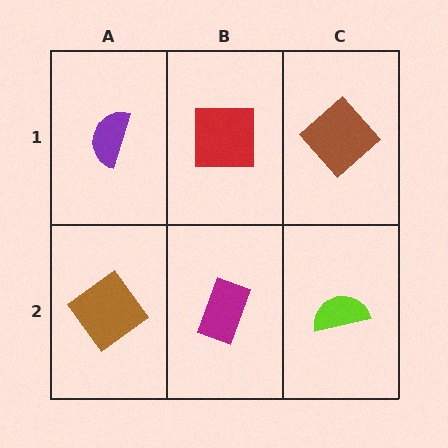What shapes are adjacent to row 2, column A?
A purple semicircle (row 1, column A), a magenta rectangle (row 2, column B).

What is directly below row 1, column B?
A magenta rectangle.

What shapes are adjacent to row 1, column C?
A lime semicircle (row 2, column C), a red square (row 1, column B).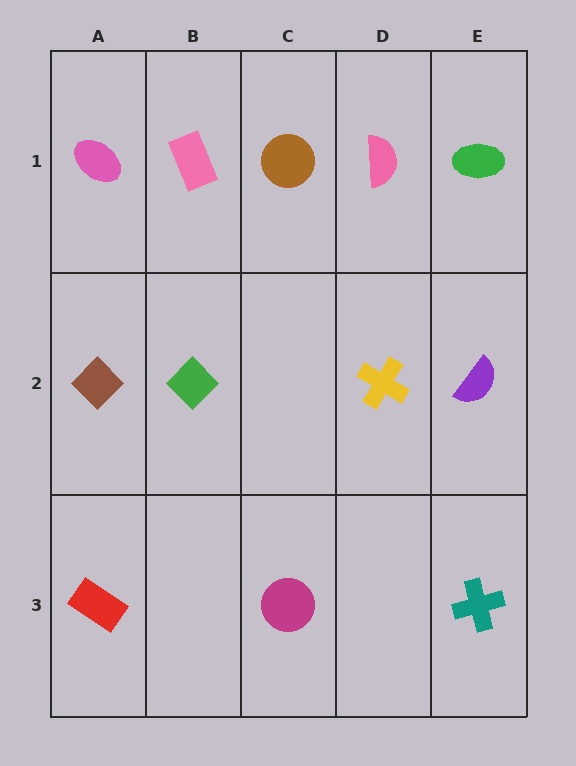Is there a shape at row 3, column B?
No, that cell is empty.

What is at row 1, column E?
A green ellipse.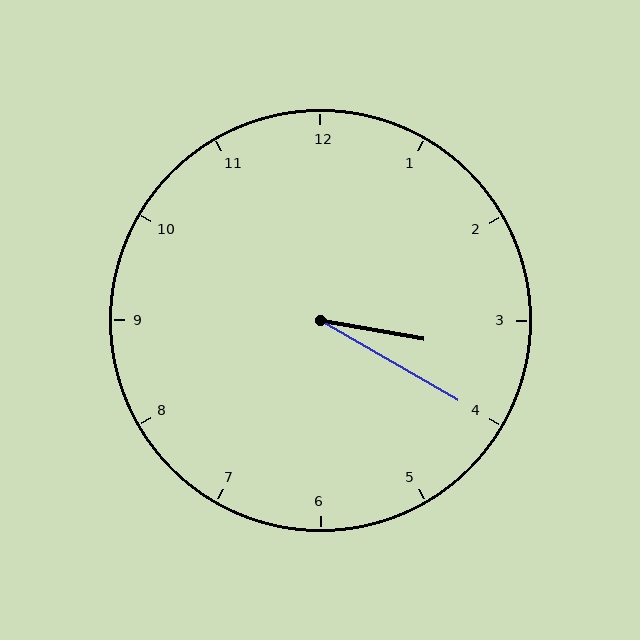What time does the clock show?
3:20.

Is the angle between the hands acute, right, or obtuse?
It is acute.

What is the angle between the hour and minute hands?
Approximately 20 degrees.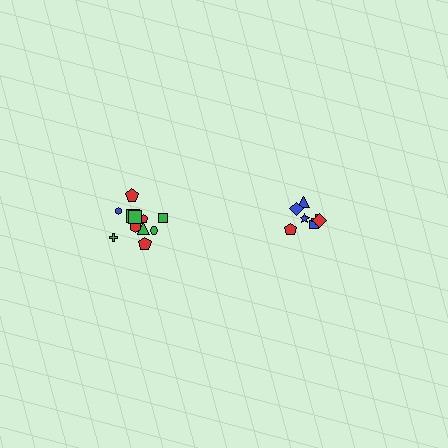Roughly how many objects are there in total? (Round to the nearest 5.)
Roughly 20 objects in total.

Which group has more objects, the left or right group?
The left group.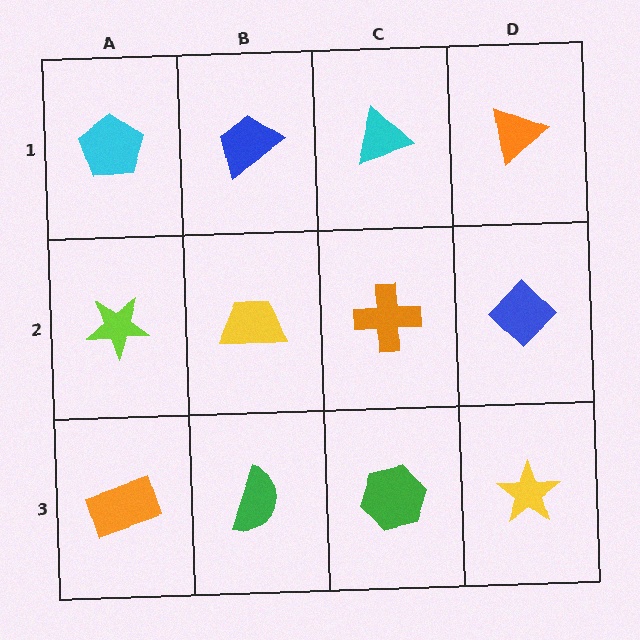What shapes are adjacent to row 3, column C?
An orange cross (row 2, column C), a green semicircle (row 3, column B), a yellow star (row 3, column D).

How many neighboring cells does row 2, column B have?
4.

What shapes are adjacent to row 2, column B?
A blue trapezoid (row 1, column B), a green semicircle (row 3, column B), a lime star (row 2, column A), an orange cross (row 2, column C).